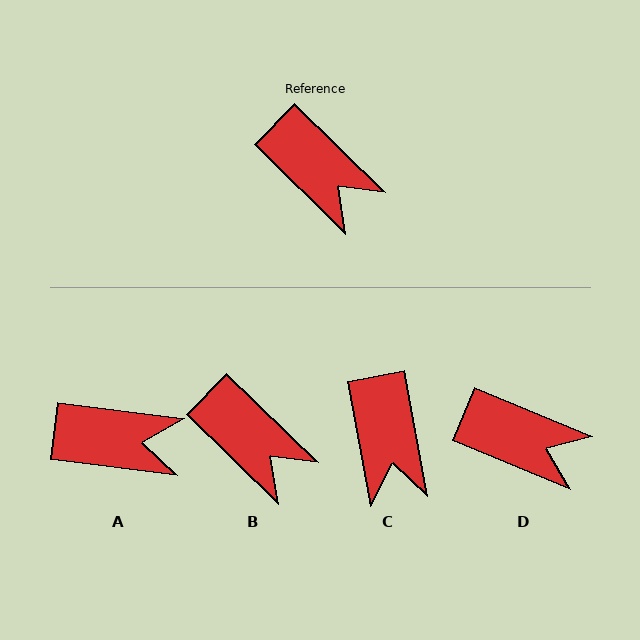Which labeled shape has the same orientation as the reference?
B.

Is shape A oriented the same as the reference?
No, it is off by about 37 degrees.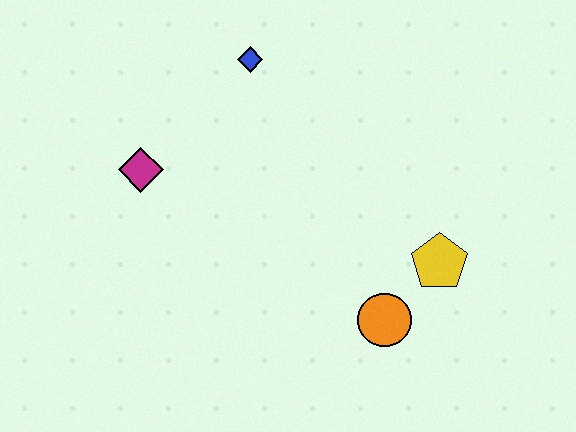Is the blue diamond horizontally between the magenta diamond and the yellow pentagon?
Yes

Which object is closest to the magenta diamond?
The blue diamond is closest to the magenta diamond.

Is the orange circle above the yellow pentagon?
No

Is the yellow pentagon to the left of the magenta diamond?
No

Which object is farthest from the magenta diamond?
The yellow pentagon is farthest from the magenta diamond.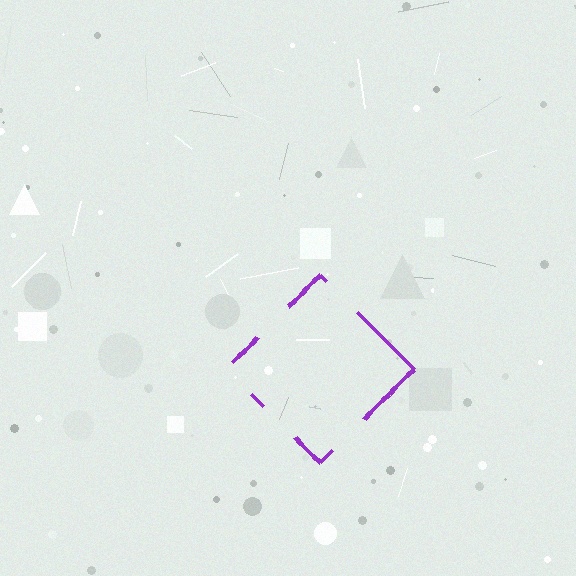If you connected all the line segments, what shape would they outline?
They would outline a diamond.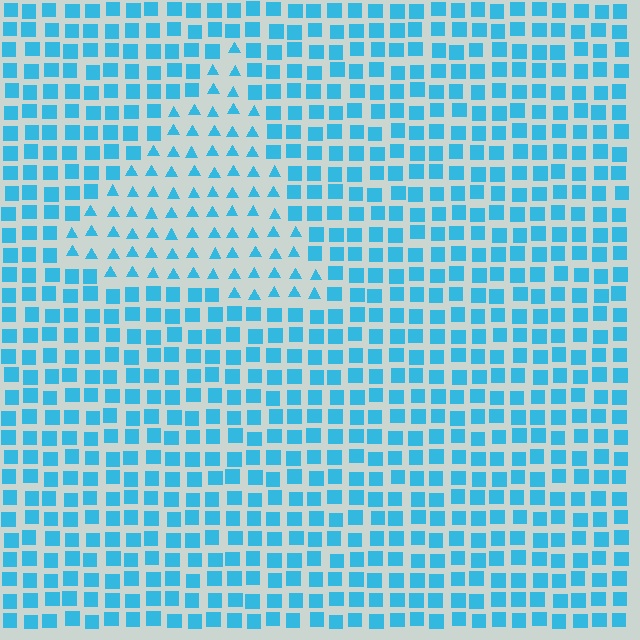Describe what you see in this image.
The image is filled with small cyan elements arranged in a uniform grid. A triangle-shaped region contains triangles, while the surrounding area contains squares. The boundary is defined purely by the change in element shape.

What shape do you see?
I see a triangle.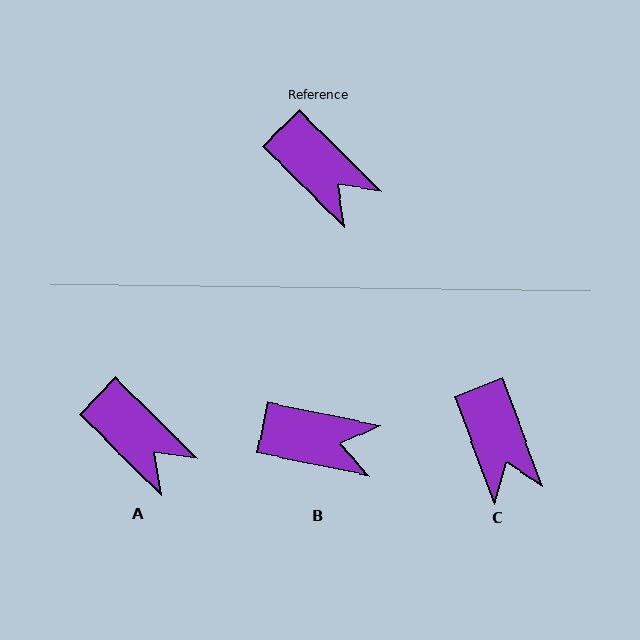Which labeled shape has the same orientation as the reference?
A.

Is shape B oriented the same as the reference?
No, it is off by about 33 degrees.